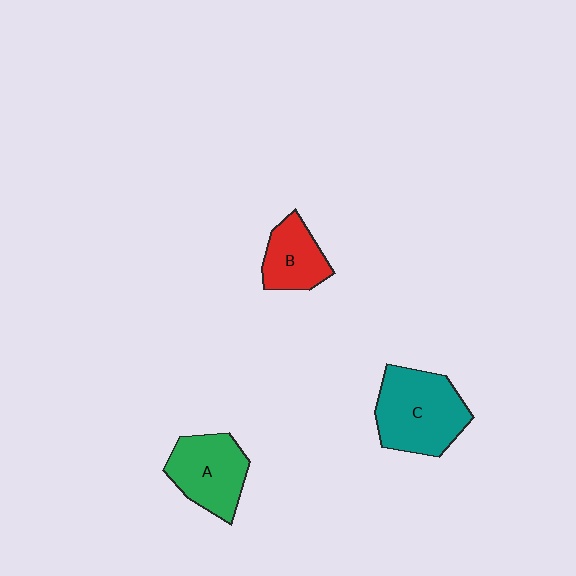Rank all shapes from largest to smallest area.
From largest to smallest: C (teal), A (green), B (red).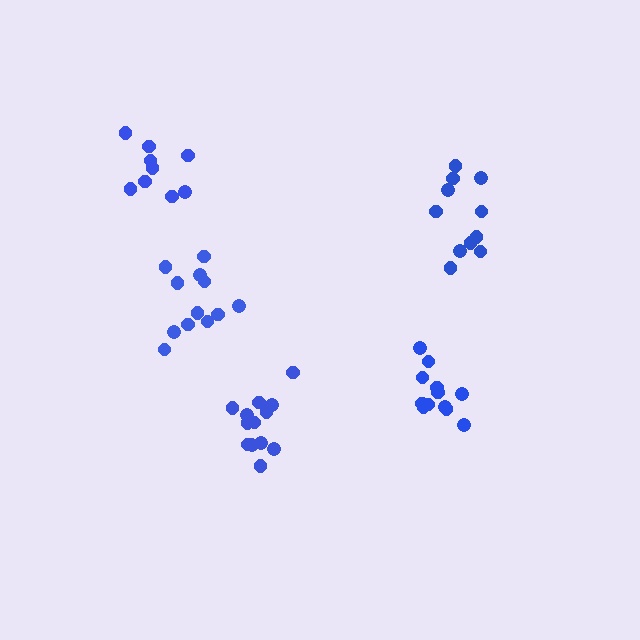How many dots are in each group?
Group 1: 11 dots, Group 2: 12 dots, Group 3: 13 dots, Group 4: 12 dots, Group 5: 9 dots (57 total).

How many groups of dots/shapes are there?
There are 5 groups.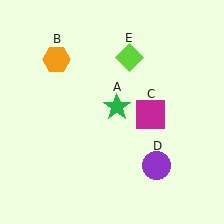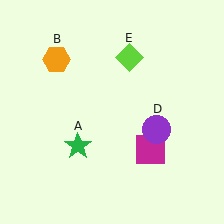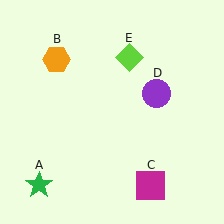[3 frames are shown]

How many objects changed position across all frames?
3 objects changed position: green star (object A), magenta square (object C), purple circle (object D).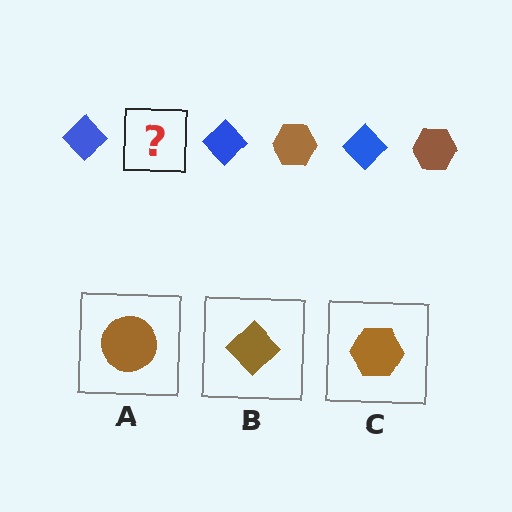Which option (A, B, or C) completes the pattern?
C.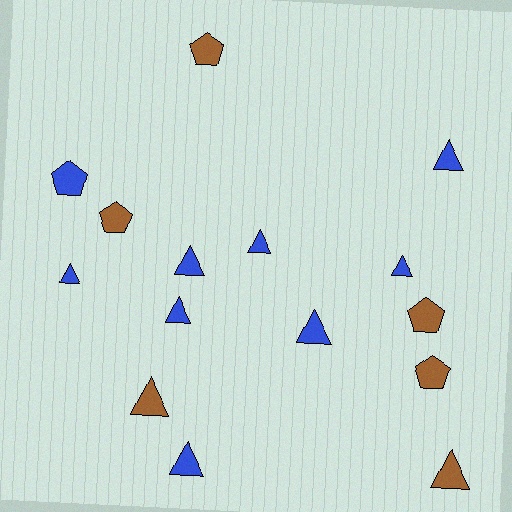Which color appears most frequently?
Blue, with 9 objects.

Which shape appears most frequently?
Triangle, with 10 objects.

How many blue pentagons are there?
There is 1 blue pentagon.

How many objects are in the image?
There are 15 objects.